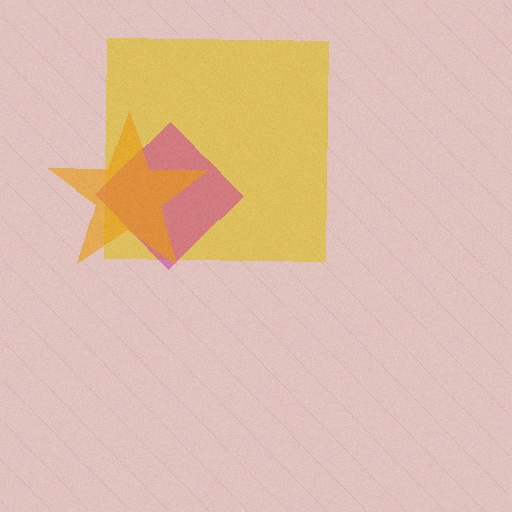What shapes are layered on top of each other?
The layered shapes are: a yellow square, a magenta diamond, an orange star.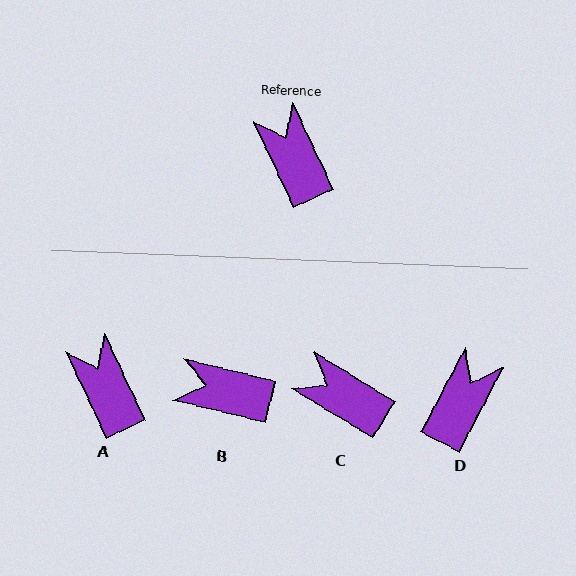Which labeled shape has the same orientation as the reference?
A.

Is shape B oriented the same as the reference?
No, it is off by about 51 degrees.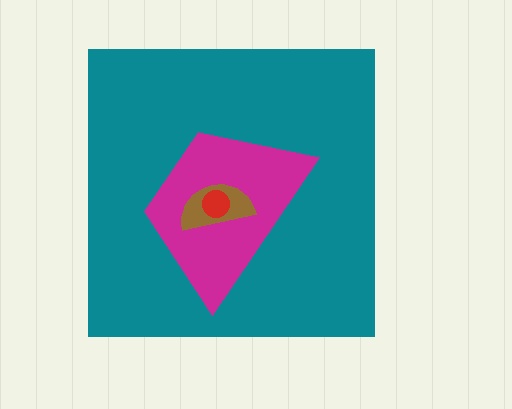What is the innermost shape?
The red circle.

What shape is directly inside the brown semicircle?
The red circle.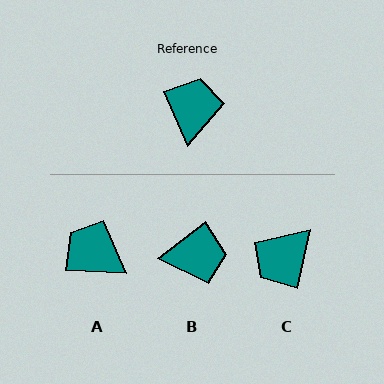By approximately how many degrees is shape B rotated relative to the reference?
Approximately 76 degrees clockwise.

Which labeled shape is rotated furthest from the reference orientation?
C, about 144 degrees away.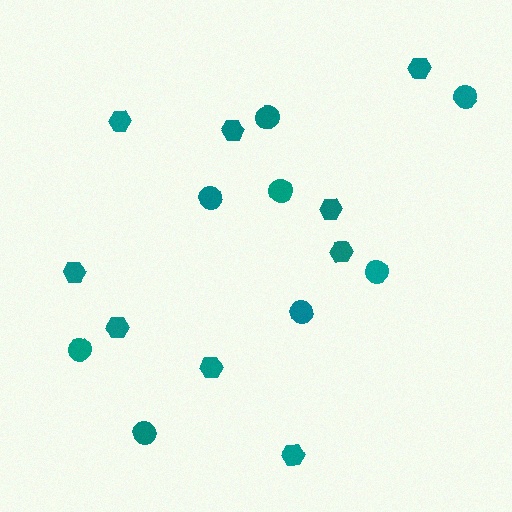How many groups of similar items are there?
There are 2 groups: one group of hexagons (9) and one group of circles (8).